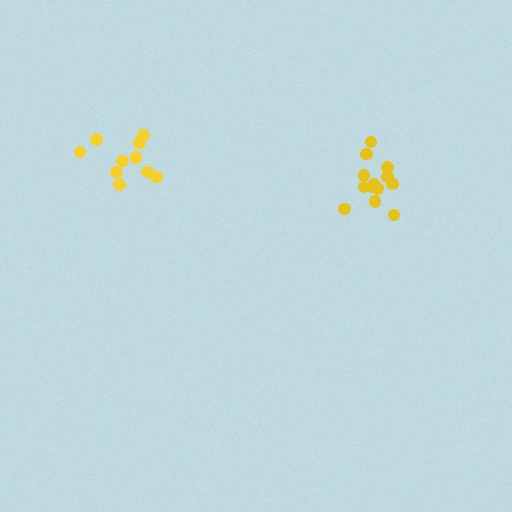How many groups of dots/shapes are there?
There are 2 groups.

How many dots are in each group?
Group 1: 13 dots, Group 2: 10 dots (23 total).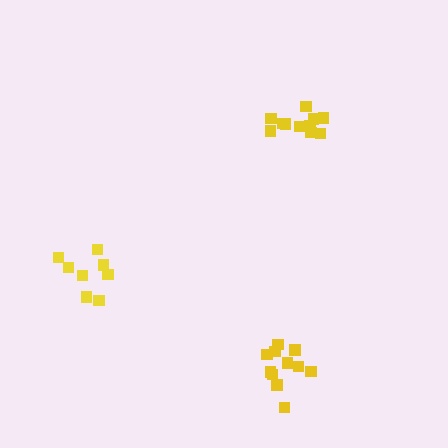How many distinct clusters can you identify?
There are 3 distinct clusters.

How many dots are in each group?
Group 1: 11 dots, Group 2: 8 dots, Group 3: 11 dots (30 total).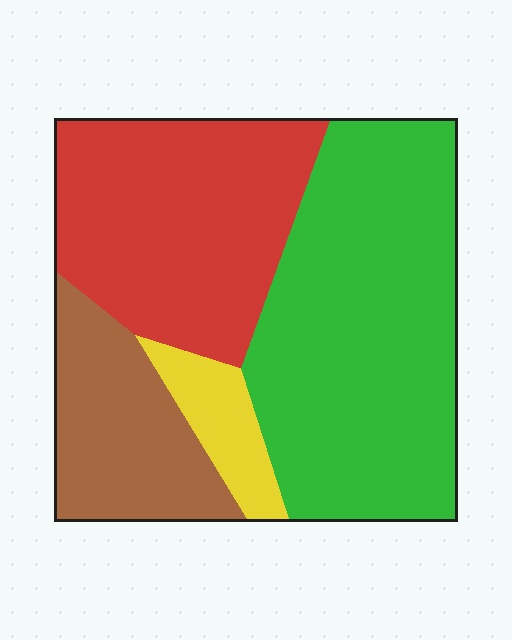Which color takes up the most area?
Green, at roughly 45%.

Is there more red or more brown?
Red.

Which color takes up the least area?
Yellow, at roughly 5%.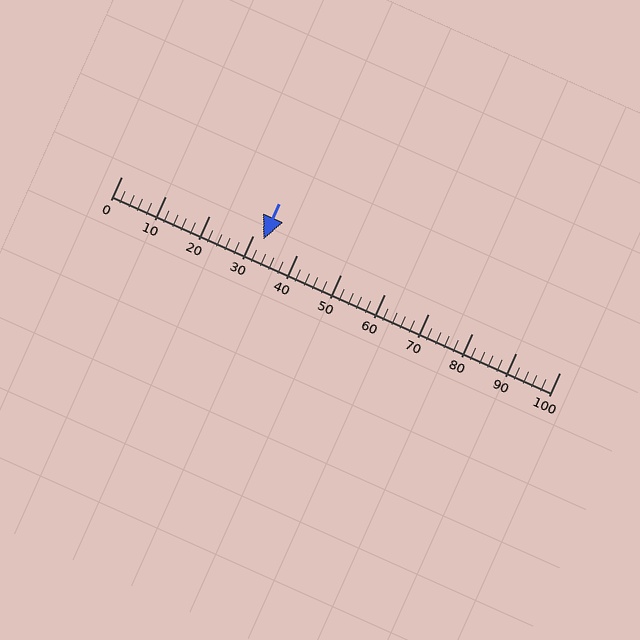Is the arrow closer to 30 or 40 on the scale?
The arrow is closer to 30.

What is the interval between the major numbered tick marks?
The major tick marks are spaced 10 units apart.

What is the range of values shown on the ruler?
The ruler shows values from 0 to 100.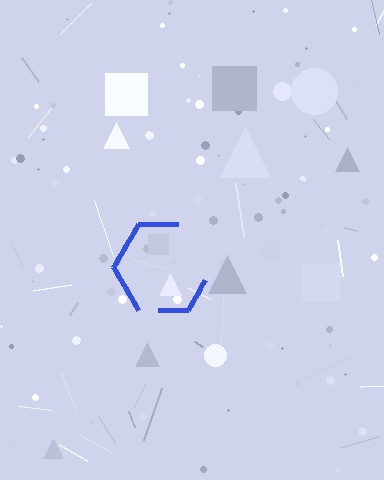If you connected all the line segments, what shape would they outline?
They would outline a hexagon.